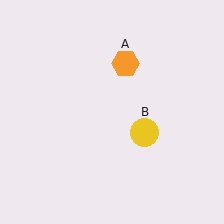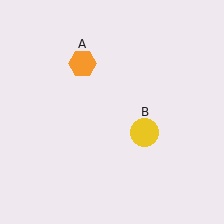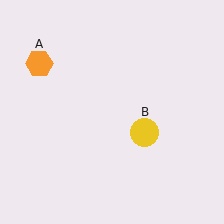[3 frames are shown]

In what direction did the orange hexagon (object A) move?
The orange hexagon (object A) moved left.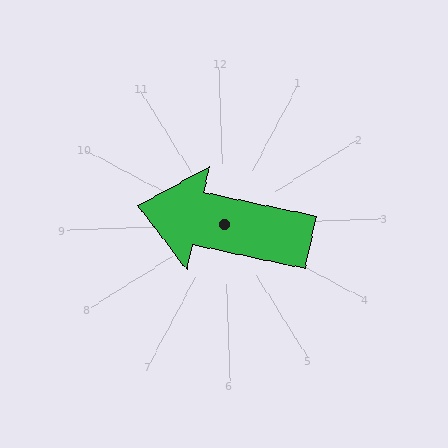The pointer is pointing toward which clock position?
Roughly 9 o'clock.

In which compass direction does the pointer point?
West.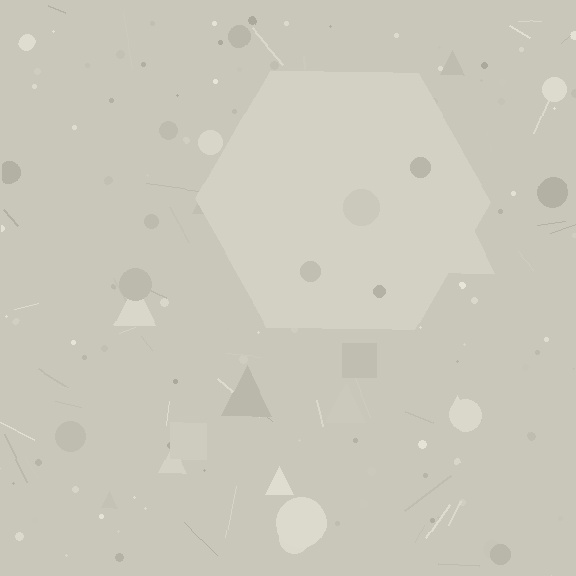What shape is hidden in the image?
A hexagon is hidden in the image.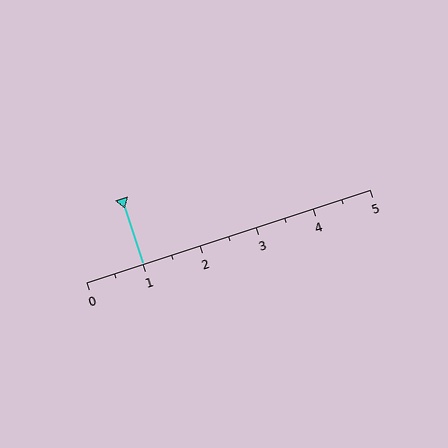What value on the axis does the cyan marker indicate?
The marker indicates approximately 1.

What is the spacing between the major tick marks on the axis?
The major ticks are spaced 1 apart.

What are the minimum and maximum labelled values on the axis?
The axis runs from 0 to 5.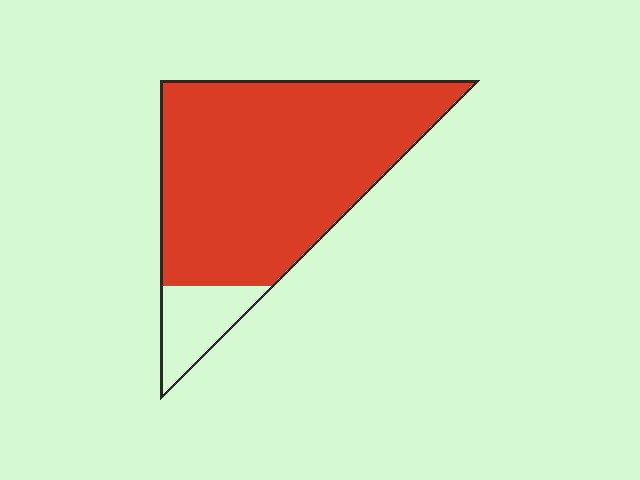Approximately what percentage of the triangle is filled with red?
Approximately 85%.